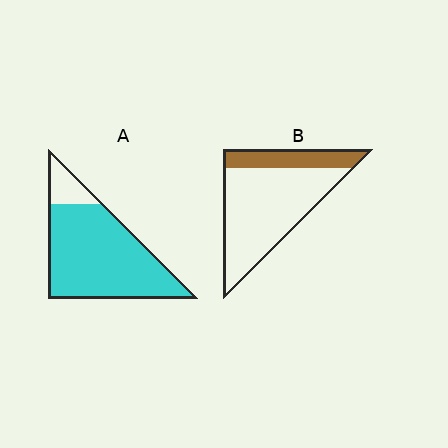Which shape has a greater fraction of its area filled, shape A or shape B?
Shape A.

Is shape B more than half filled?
No.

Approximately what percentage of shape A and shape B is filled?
A is approximately 85% and B is approximately 25%.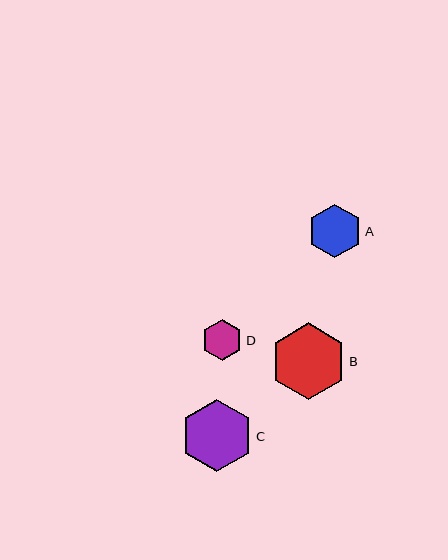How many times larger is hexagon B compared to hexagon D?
Hexagon B is approximately 1.8 times the size of hexagon D.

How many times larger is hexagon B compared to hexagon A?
Hexagon B is approximately 1.4 times the size of hexagon A.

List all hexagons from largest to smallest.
From largest to smallest: B, C, A, D.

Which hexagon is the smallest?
Hexagon D is the smallest with a size of approximately 41 pixels.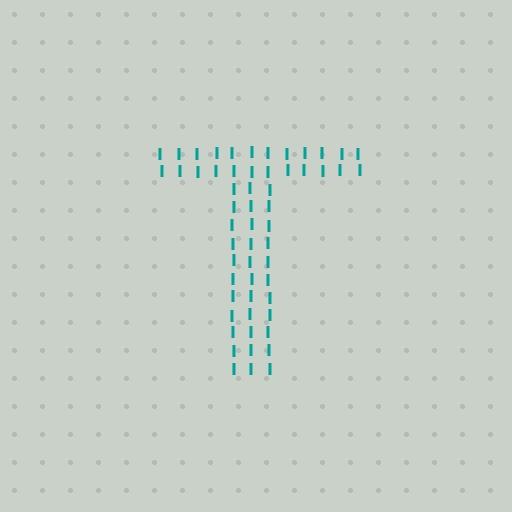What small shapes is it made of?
It is made of small letter I's.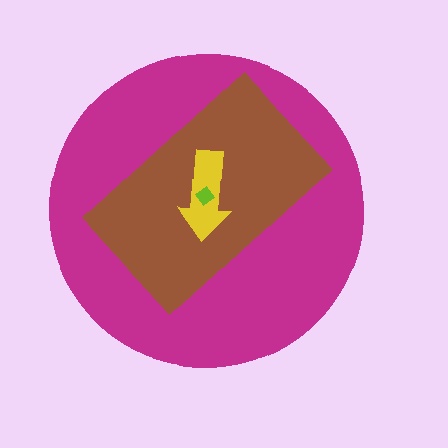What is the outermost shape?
The magenta circle.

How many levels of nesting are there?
4.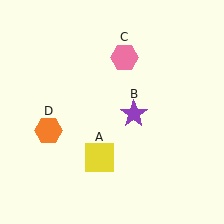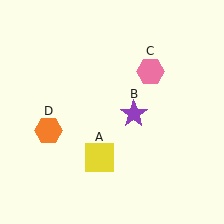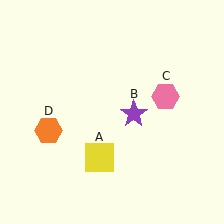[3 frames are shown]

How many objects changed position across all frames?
1 object changed position: pink hexagon (object C).